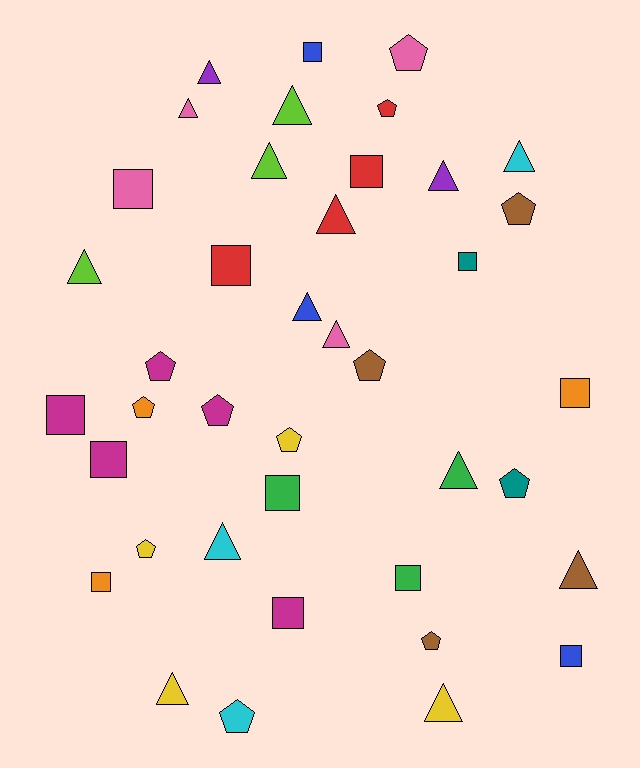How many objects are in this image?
There are 40 objects.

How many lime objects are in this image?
There are 3 lime objects.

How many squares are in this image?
There are 13 squares.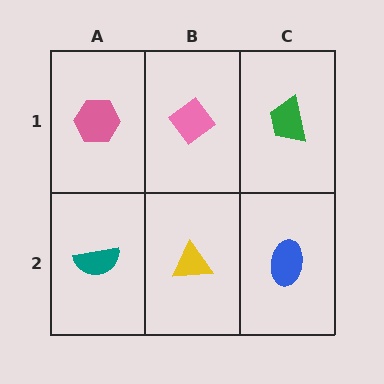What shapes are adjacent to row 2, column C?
A green trapezoid (row 1, column C), a yellow triangle (row 2, column B).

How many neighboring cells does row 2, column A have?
2.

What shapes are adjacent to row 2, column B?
A pink diamond (row 1, column B), a teal semicircle (row 2, column A), a blue ellipse (row 2, column C).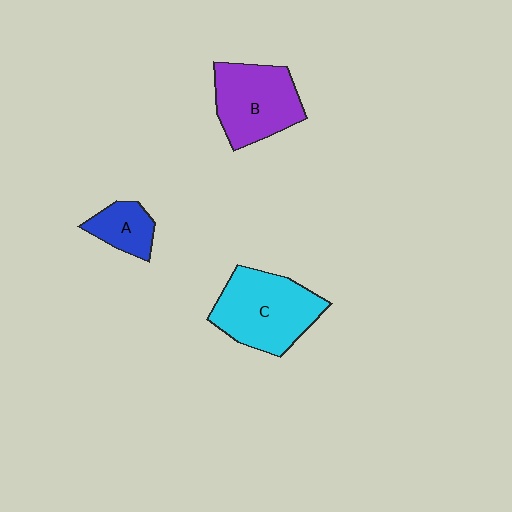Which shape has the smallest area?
Shape A (blue).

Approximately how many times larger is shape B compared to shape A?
Approximately 2.1 times.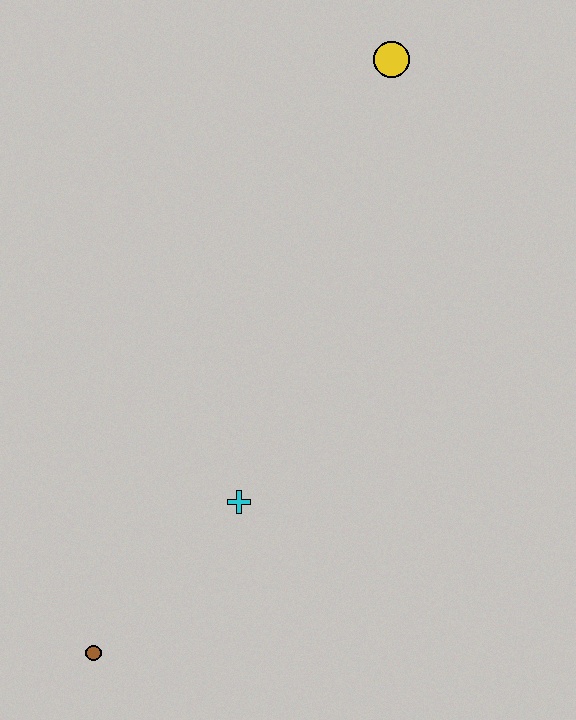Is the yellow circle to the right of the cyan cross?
Yes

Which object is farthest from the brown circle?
The yellow circle is farthest from the brown circle.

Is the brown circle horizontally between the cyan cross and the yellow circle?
No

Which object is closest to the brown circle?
The cyan cross is closest to the brown circle.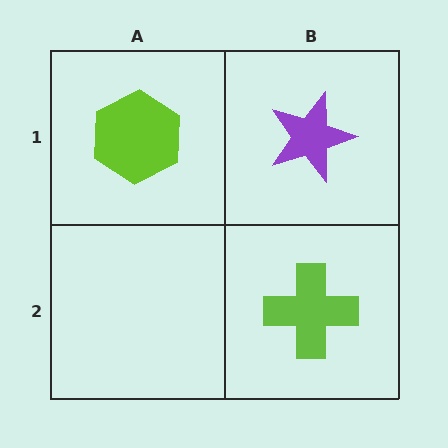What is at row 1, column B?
A purple star.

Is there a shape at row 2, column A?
No, that cell is empty.